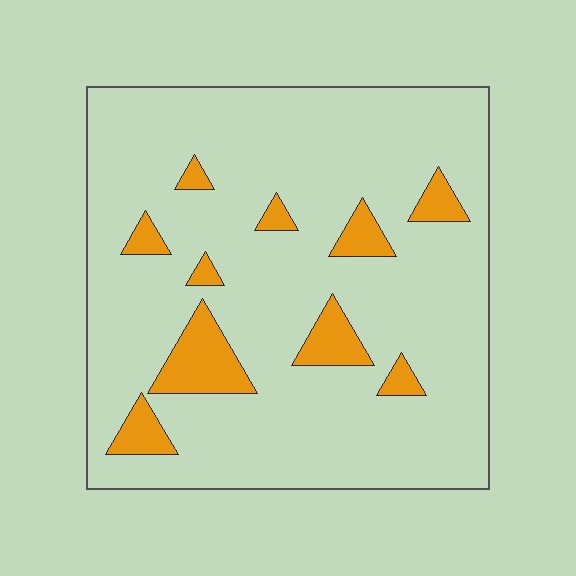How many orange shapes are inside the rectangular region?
10.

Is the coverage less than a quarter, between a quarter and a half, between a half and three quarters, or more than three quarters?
Less than a quarter.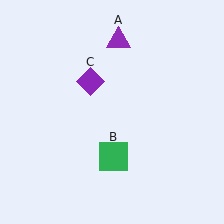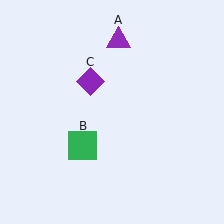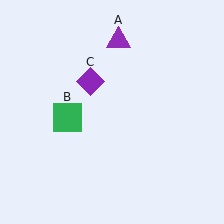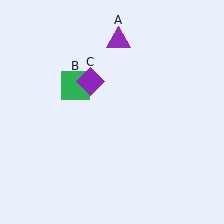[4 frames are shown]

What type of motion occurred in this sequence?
The green square (object B) rotated clockwise around the center of the scene.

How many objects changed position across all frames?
1 object changed position: green square (object B).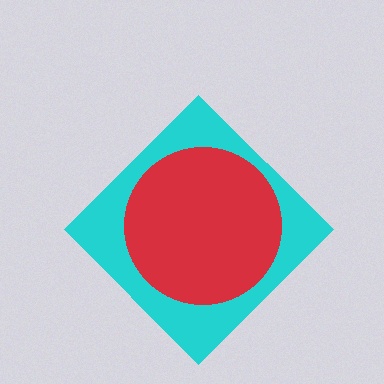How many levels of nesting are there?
2.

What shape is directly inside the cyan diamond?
The red circle.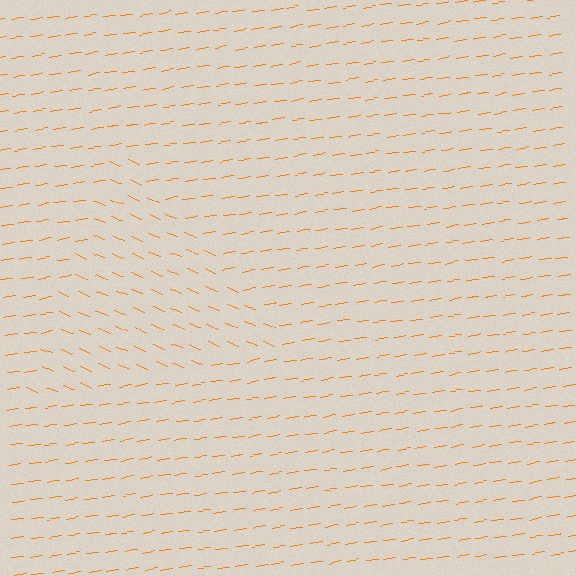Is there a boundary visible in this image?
Yes, there is a texture boundary formed by a change in line orientation.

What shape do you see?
I see a triangle.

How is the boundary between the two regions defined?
The boundary is defined purely by a change in line orientation (approximately 31 degrees difference). All lines are the same color and thickness.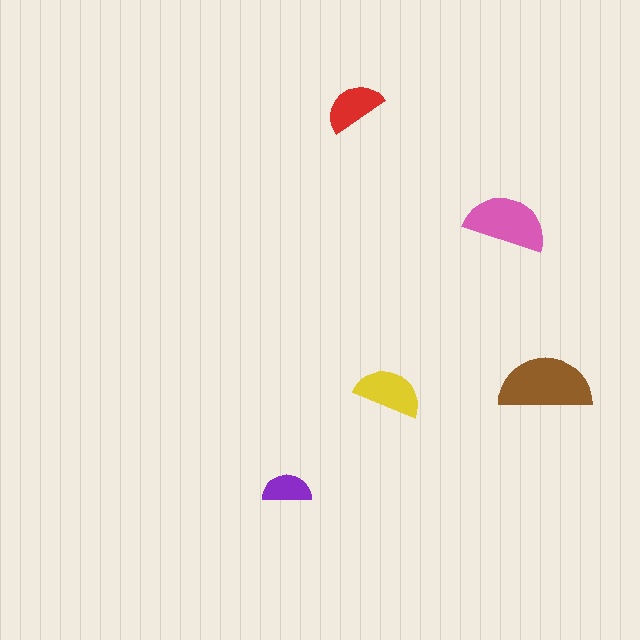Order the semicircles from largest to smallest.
the brown one, the pink one, the yellow one, the red one, the purple one.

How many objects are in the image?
There are 5 objects in the image.